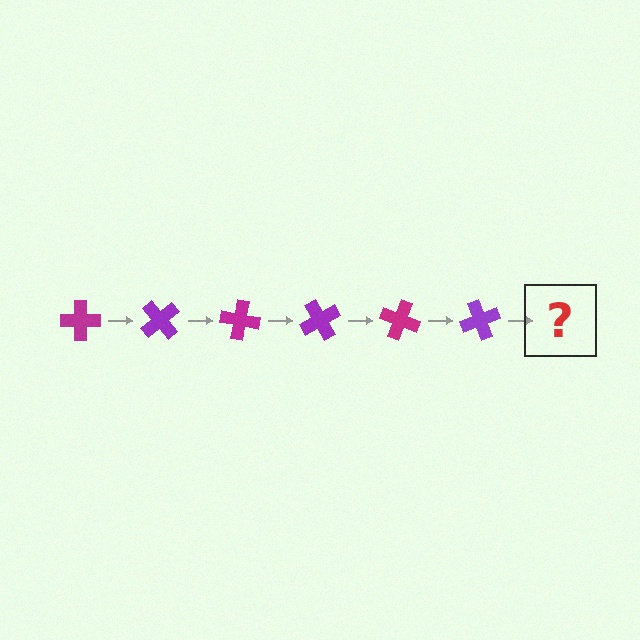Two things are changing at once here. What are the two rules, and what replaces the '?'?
The two rules are that it rotates 50 degrees each step and the color cycles through magenta and purple. The '?' should be a magenta cross, rotated 300 degrees from the start.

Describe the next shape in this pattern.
It should be a magenta cross, rotated 300 degrees from the start.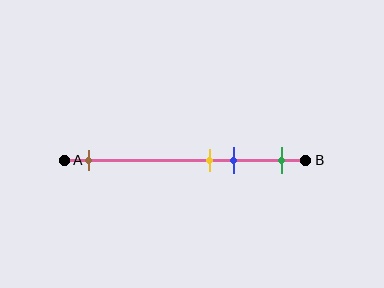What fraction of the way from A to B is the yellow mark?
The yellow mark is approximately 60% (0.6) of the way from A to B.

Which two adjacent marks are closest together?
The yellow and blue marks are the closest adjacent pair.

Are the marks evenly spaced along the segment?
No, the marks are not evenly spaced.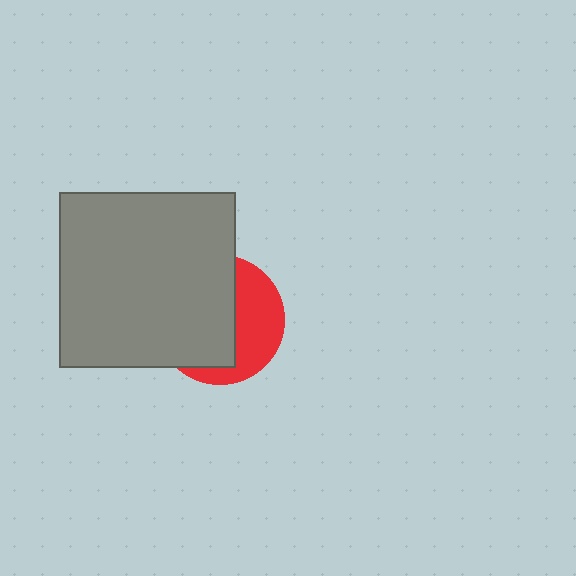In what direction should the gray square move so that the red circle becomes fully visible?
The gray square should move left. That is the shortest direction to clear the overlap and leave the red circle fully visible.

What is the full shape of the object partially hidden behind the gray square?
The partially hidden object is a red circle.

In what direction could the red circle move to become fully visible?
The red circle could move right. That would shift it out from behind the gray square entirely.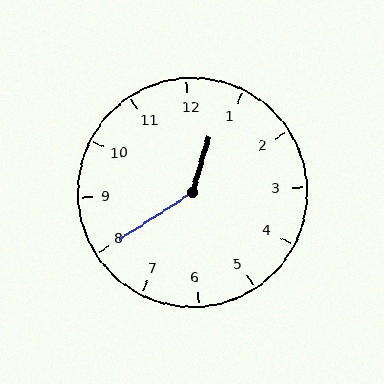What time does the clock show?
12:40.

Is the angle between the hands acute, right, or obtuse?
It is obtuse.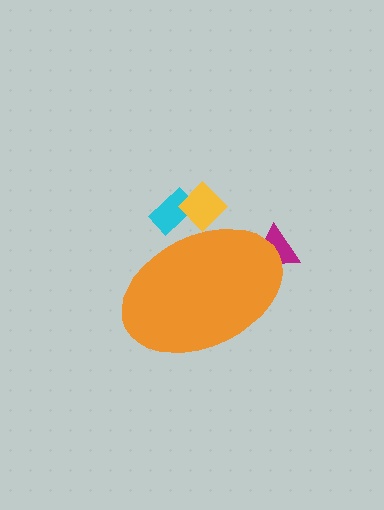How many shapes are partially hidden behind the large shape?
3 shapes are partially hidden.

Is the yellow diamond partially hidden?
Yes, the yellow diamond is partially hidden behind the orange ellipse.